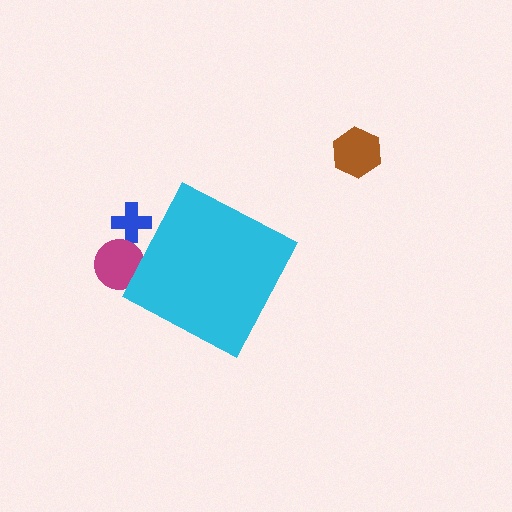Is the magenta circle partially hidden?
Yes, the magenta circle is partially hidden behind the cyan diamond.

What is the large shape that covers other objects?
A cyan diamond.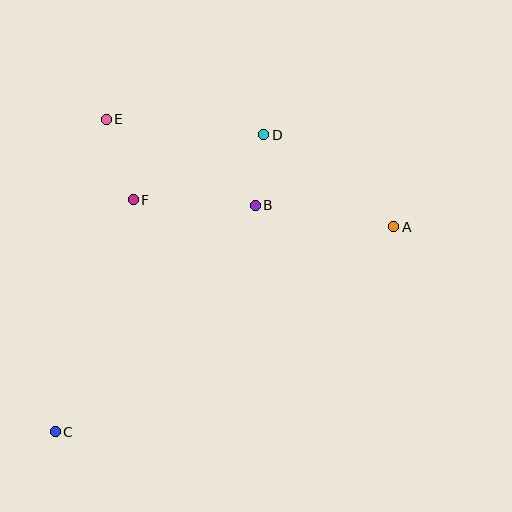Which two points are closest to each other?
Points B and D are closest to each other.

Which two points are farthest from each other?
Points A and C are farthest from each other.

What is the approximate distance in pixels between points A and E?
The distance between A and E is approximately 307 pixels.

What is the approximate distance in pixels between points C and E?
The distance between C and E is approximately 316 pixels.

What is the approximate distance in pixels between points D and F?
The distance between D and F is approximately 146 pixels.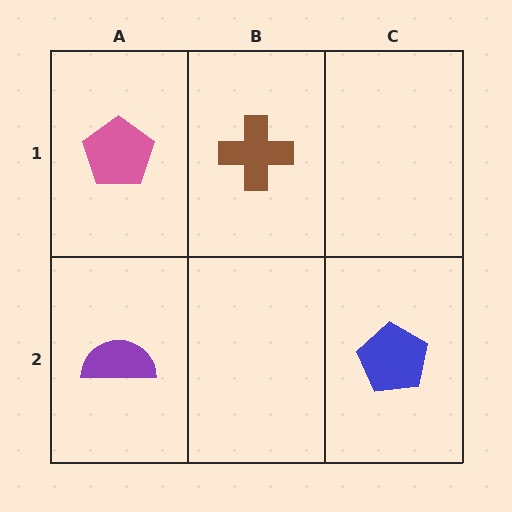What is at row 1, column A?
A pink pentagon.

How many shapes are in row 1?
2 shapes.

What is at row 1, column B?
A brown cross.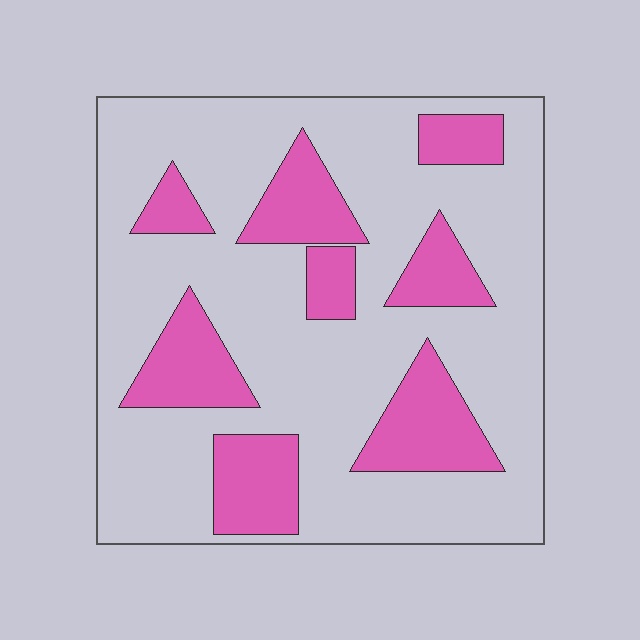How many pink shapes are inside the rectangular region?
8.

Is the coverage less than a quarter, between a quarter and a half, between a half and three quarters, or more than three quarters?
Between a quarter and a half.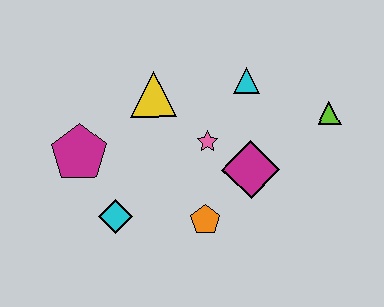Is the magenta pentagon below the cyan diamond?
No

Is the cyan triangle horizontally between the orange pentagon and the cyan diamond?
No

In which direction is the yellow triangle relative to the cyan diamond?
The yellow triangle is above the cyan diamond.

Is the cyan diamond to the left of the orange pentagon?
Yes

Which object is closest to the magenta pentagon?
The cyan diamond is closest to the magenta pentagon.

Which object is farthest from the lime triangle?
The magenta pentagon is farthest from the lime triangle.